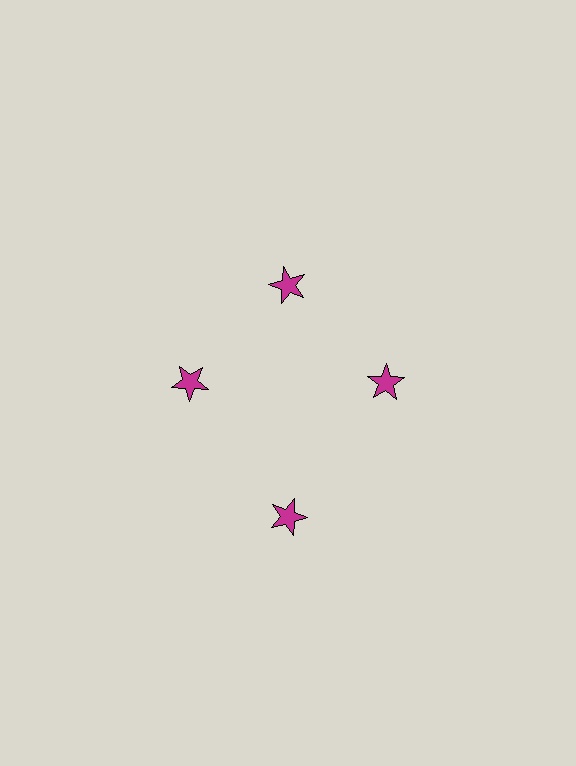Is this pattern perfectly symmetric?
No. The 4 magenta stars are arranged in a ring, but one element near the 6 o'clock position is pushed outward from the center, breaking the 4-fold rotational symmetry.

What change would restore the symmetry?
The symmetry would be restored by moving it inward, back onto the ring so that all 4 stars sit at equal angles and equal distance from the center.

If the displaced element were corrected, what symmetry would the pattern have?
It would have 4-fold rotational symmetry — the pattern would map onto itself every 90 degrees.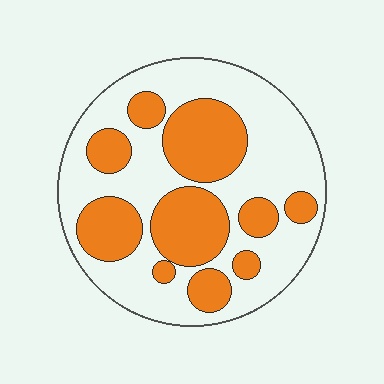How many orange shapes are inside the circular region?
10.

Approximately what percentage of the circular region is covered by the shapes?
Approximately 40%.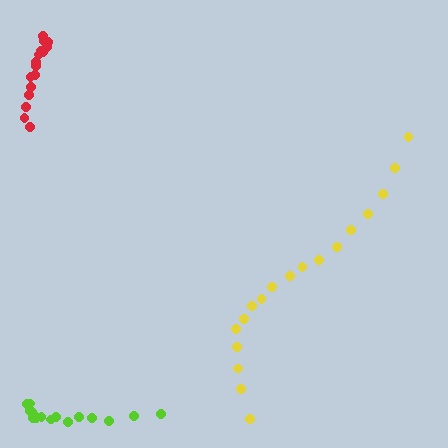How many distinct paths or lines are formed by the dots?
There are 3 distinct paths.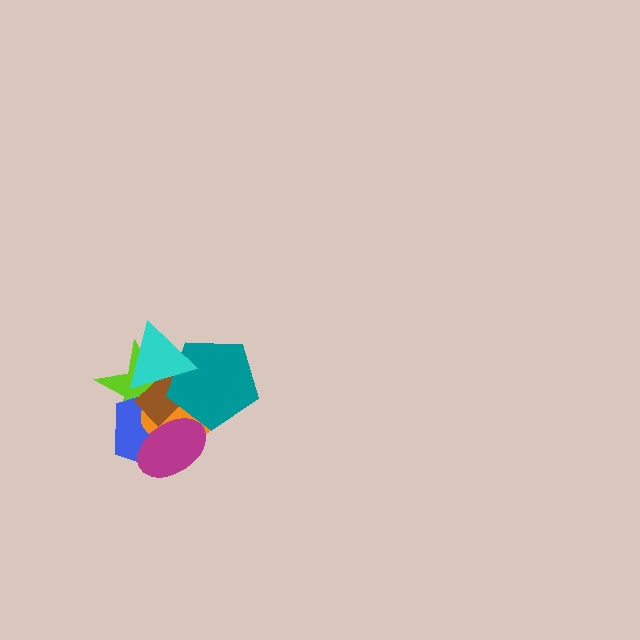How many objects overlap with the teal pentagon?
6 objects overlap with the teal pentagon.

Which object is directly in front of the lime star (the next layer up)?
The blue pentagon is directly in front of the lime star.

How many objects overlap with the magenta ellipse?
5 objects overlap with the magenta ellipse.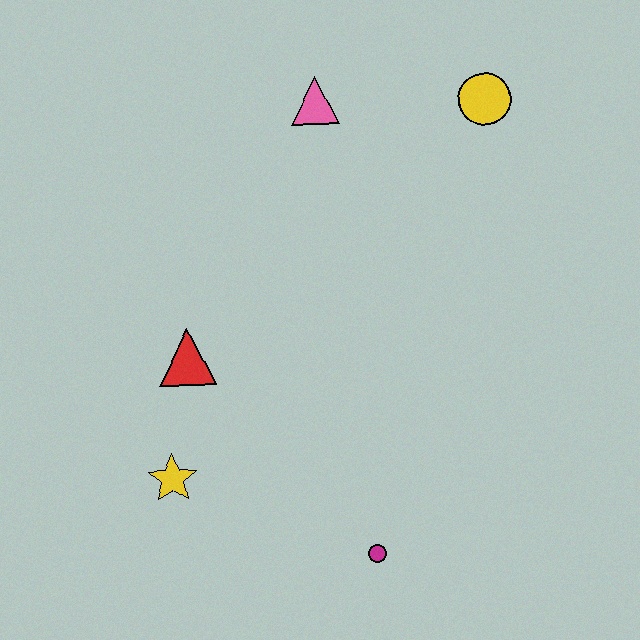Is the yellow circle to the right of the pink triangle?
Yes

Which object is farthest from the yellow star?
The yellow circle is farthest from the yellow star.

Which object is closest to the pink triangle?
The yellow circle is closest to the pink triangle.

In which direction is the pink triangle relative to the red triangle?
The pink triangle is above the red triangle.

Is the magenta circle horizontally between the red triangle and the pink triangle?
No